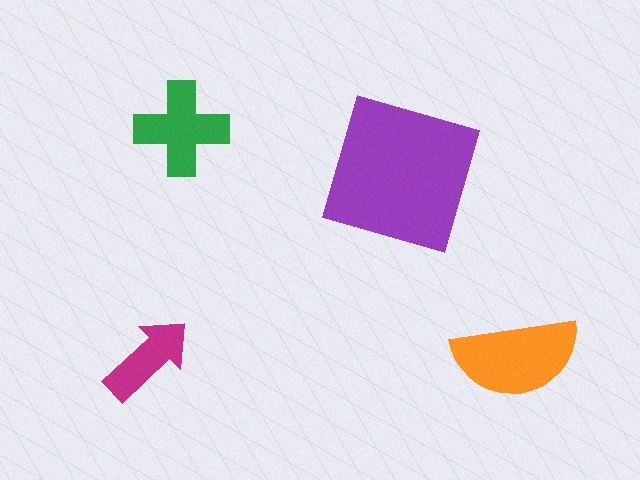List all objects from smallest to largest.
The magenta arrow, the green cross, the orange semicircle, the purple square.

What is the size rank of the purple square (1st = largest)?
1st.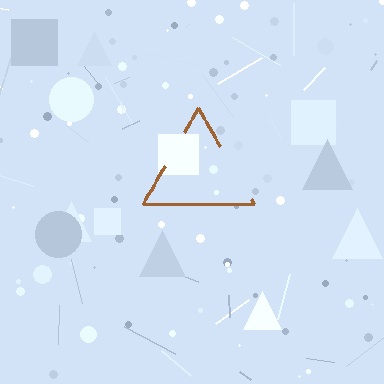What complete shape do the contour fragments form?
The contour fragments form a triangle.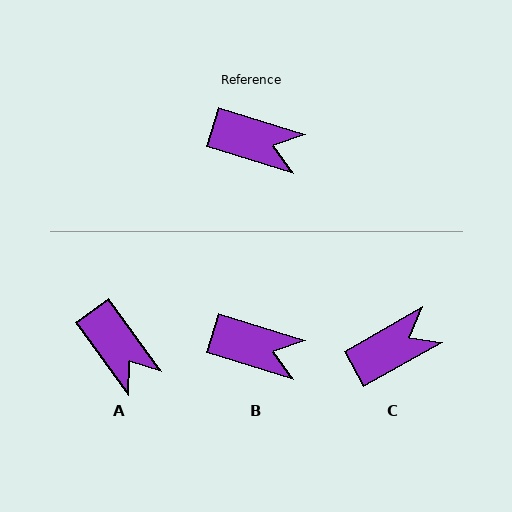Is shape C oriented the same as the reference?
No, it is off by about 46 degrees.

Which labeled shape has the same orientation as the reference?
B.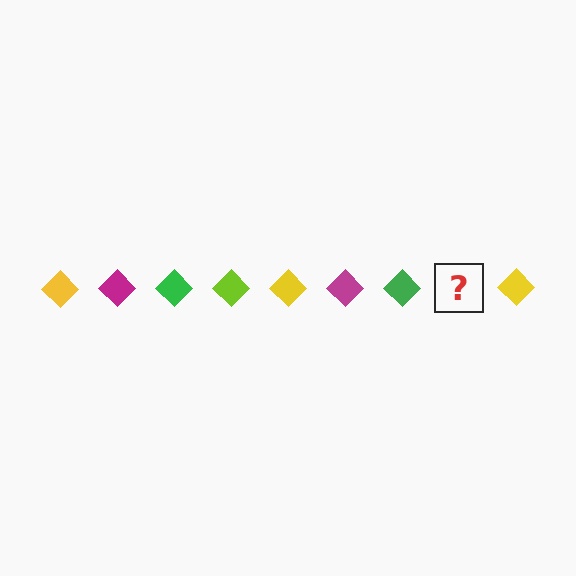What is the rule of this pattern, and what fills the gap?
The rule is that the pattern cycles through yellow, magenta, green, lime diamonds. The gap should be filled with a lime diamond.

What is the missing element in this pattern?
The missing element is a lime diamond.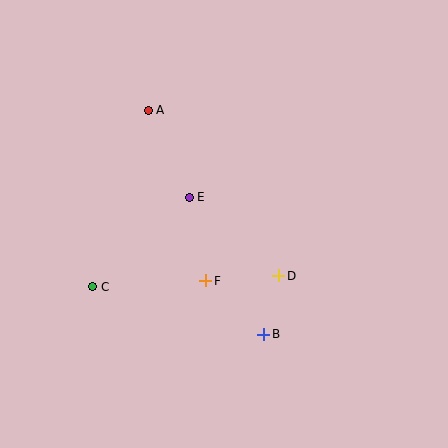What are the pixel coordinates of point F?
Point F is at (206, 281).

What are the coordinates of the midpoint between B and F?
The midpoint between B and F is at (235, 307).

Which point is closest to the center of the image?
Point E at (189, 197) is closest to the center.